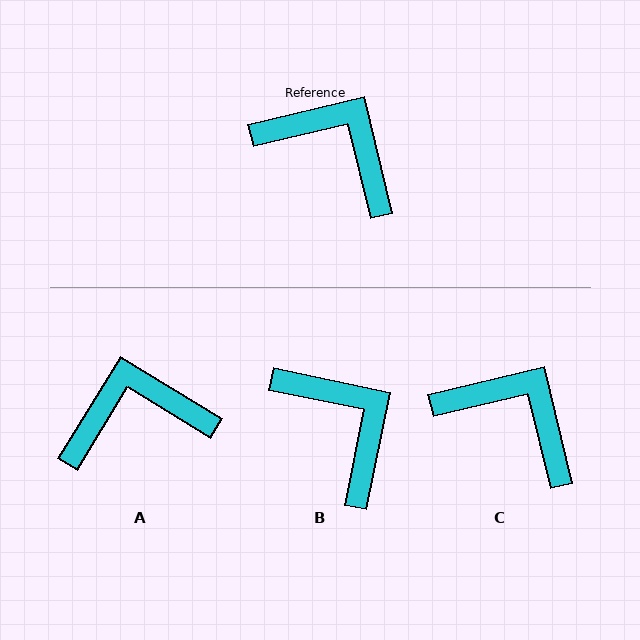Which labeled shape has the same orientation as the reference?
C.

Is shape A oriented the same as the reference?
No, it is off by about 45 degrees.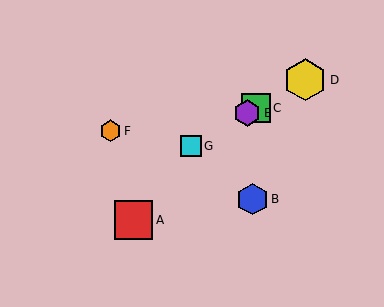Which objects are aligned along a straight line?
Objects C, D, E, G are aligned along a straight line.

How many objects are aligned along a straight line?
4 objects (C, D, E, G) are aligned along a straight line.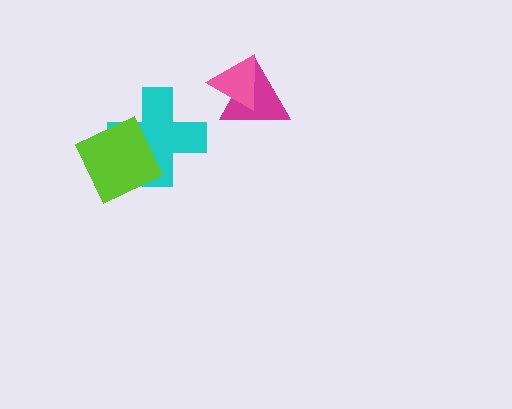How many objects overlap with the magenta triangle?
1 object overlaps with the magenta triangle.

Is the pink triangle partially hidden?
No, no other shape covers it.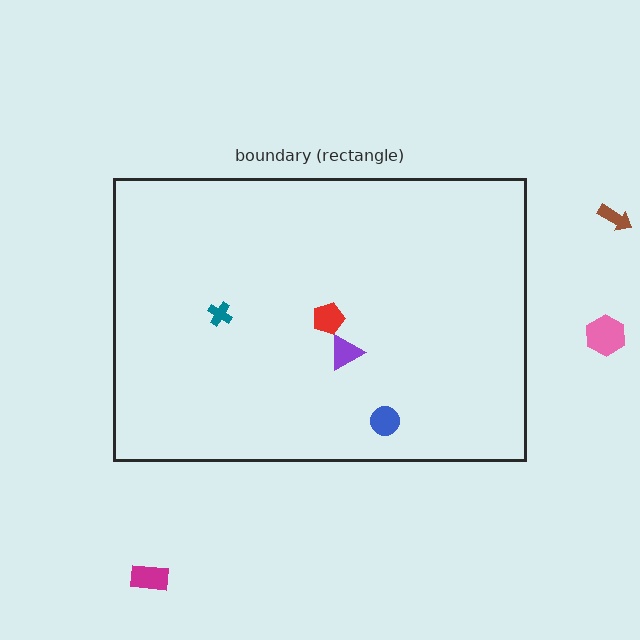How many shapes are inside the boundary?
4 inside, 3 outside.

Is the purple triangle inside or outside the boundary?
Inside.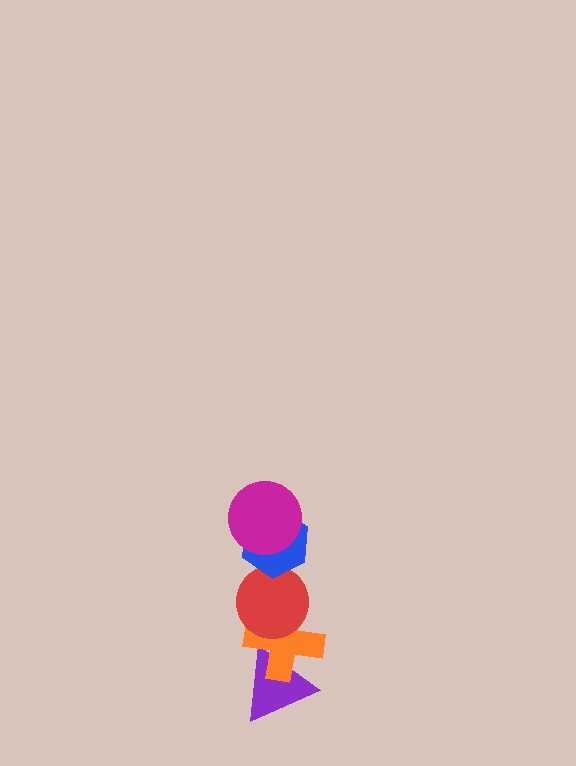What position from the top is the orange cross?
The orange cross is 4th from the top.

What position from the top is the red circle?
The red circle is 3rd from the top.